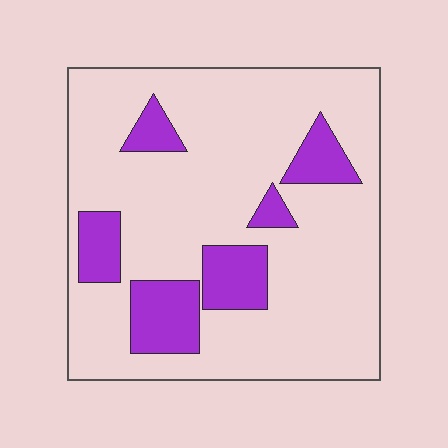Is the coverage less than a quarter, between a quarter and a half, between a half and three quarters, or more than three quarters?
Less than a quarter.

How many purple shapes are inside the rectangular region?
6.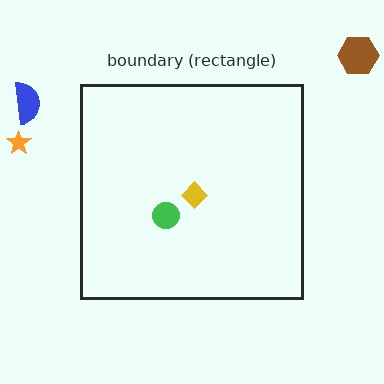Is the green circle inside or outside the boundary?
Inside.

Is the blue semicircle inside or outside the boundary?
Outside.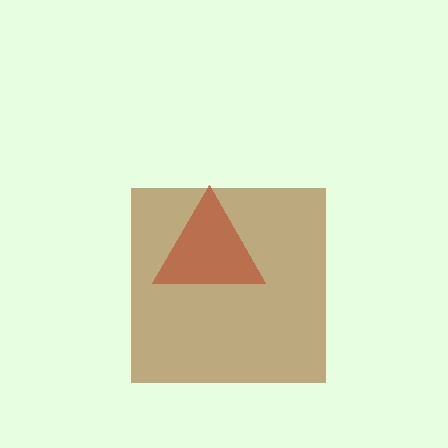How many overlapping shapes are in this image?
There are 2 overlapping shapes in the image.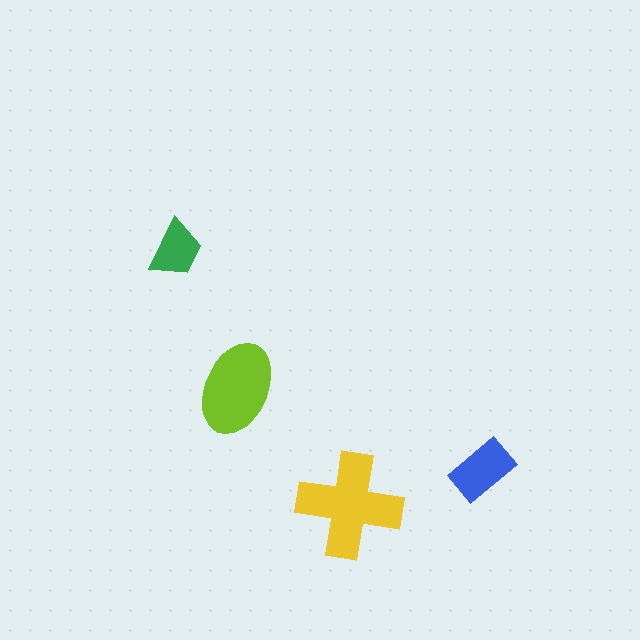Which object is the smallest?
The green trapezoid.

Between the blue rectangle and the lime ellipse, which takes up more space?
The lime ellipse.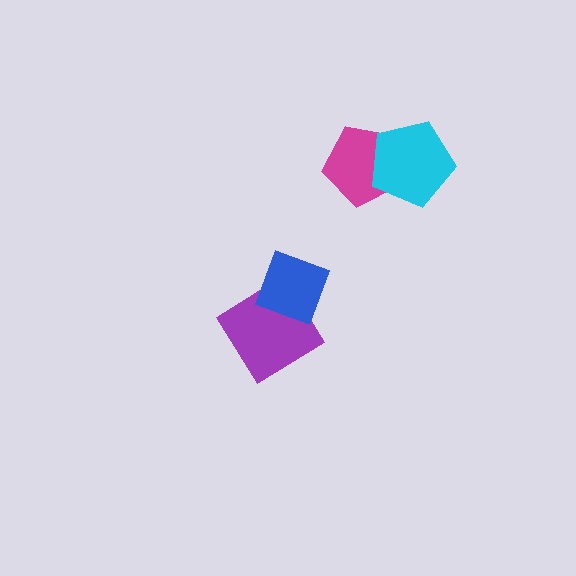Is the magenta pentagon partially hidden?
Yes, it is partially covered by another shape.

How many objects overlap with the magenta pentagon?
1 object overlaps with the magenta pentagon.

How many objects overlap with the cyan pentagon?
1 object overlaps with the cyan pentagon.